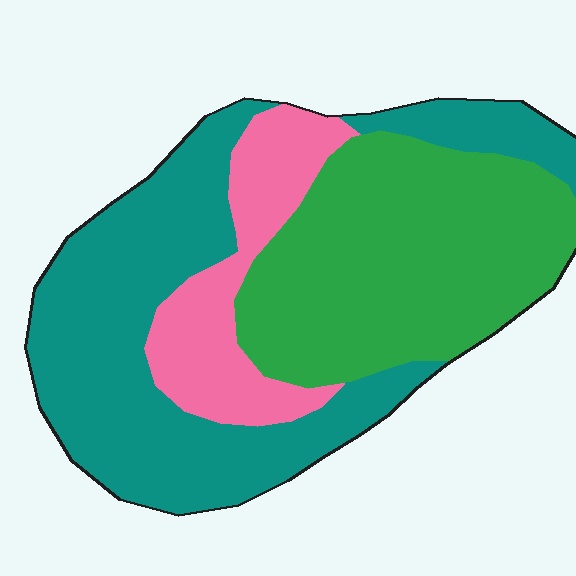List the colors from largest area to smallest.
From largest to smallest: teal, green, pink.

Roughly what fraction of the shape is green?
Green covers roughly 40% of the shape.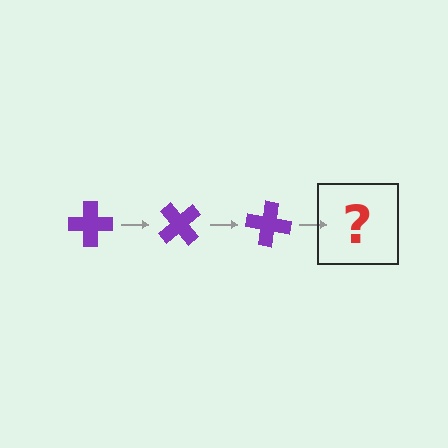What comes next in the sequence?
The next element should be a purple cross rotated 150 degrees.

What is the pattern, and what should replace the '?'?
The pattern is that the cross rotates 50 degrees each step. The '?' should be a purple cross rotated 150 degrees.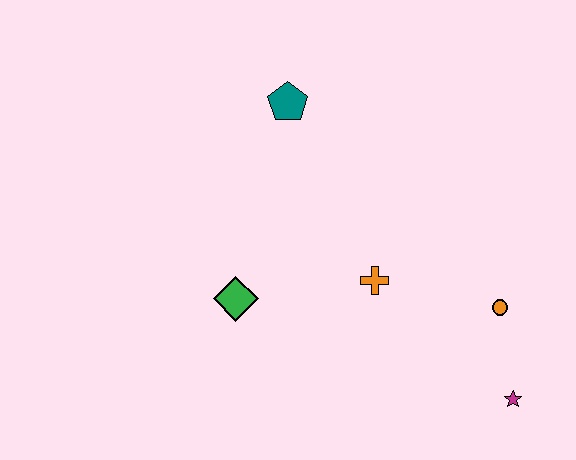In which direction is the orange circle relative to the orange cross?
The orange circle is to the right of the orange cross.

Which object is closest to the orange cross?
The orange circle is closest to the orange cross.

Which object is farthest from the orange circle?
The teal pentagon is farthest from the orange circle.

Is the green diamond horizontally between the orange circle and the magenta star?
No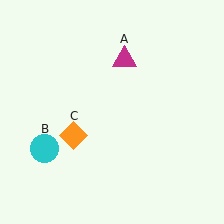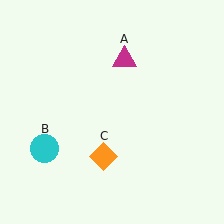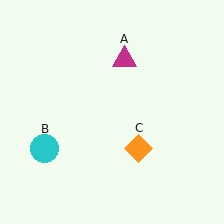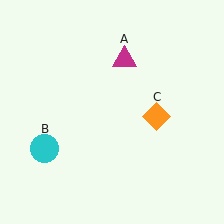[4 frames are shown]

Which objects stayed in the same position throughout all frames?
Magenta triangle (object A) and cyan circle (object B) remained stationary.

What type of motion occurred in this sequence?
The orange diamond (object C) rotated counterclockwise around the center of the scene.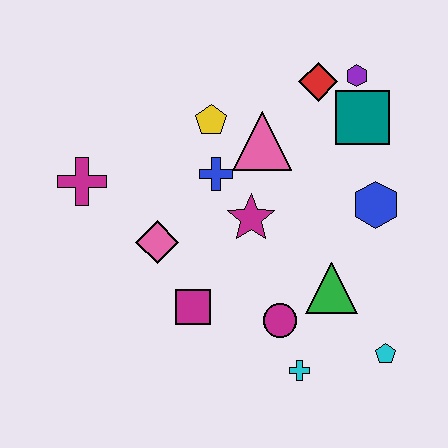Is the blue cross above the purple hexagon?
No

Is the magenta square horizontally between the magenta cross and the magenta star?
Yes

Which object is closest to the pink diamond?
The magenta square is closest to the pink diamond.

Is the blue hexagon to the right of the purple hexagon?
Yes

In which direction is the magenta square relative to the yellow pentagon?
The magenta square is below the yellow pentagon.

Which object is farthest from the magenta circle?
The purple hexagon is farthest from the magenta circle.